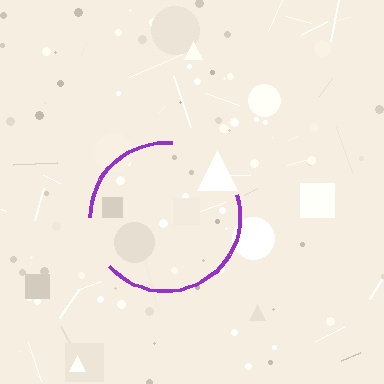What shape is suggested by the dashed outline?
The dashed outline suggests a circle.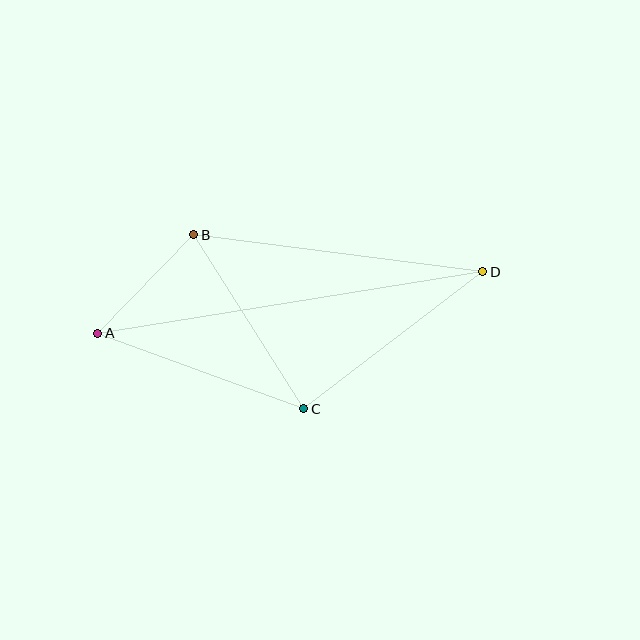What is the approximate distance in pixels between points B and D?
The distance between B and D is approximately 292 pixels.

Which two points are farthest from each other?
Points A and D are farthest from each other.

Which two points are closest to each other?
Points A and B are closest to each other.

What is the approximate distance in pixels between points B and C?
The distance between B and C is approximately 206 pixels.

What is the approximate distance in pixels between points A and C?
The distance between A and C is approximately 219 pixels.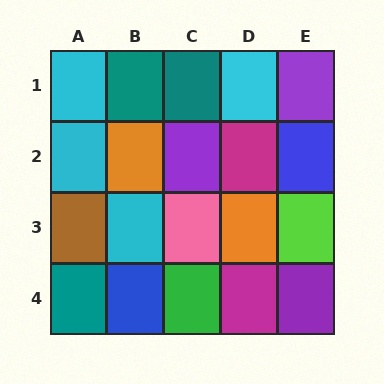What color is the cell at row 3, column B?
Cyan.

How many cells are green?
1 cell is green.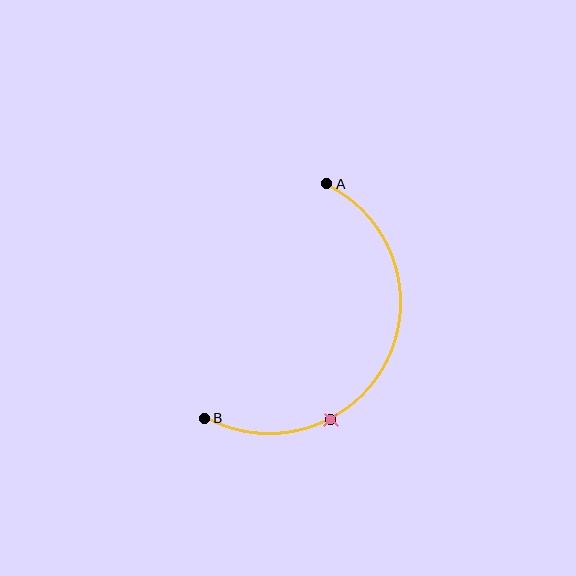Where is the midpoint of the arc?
The arc midpoint is the point on the curve farthest from the straight line joining A and B. It sits to the right of that line.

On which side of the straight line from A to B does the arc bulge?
The arc bulges to the right of the straight line connecting A and B.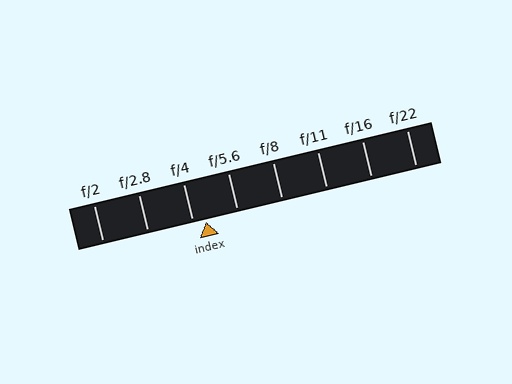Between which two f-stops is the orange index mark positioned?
The index mark is between f/4 and f/5.6.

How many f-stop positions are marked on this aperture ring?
There are 8 f-stop positions marked.